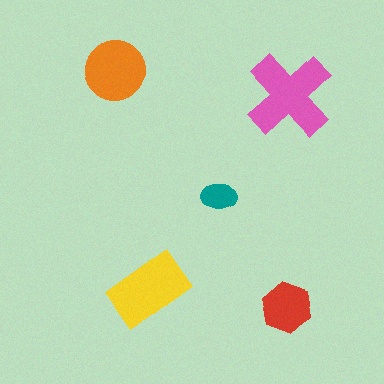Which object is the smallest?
The teal ellipse.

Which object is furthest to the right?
The red hexagon is rightmost.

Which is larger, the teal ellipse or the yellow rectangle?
The yellow rectangle.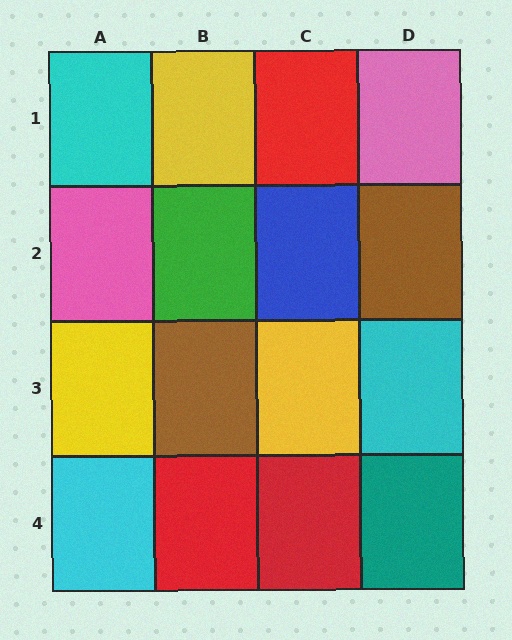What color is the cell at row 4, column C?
Red.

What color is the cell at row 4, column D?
Teal.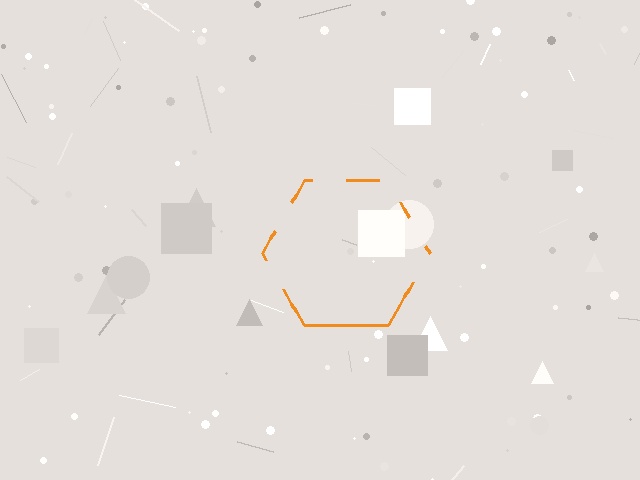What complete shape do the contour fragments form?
The contour fragments form a hexagon.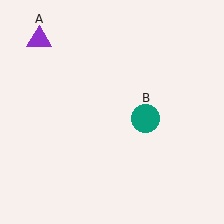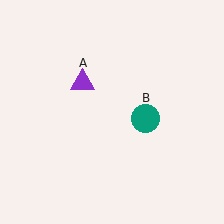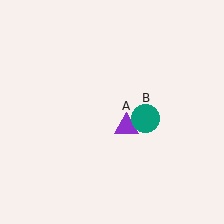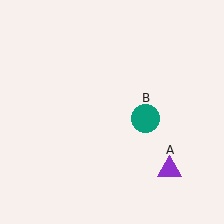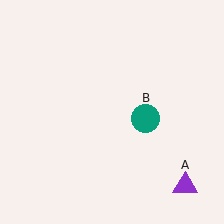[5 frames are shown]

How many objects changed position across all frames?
1 object changed position: purple triangle (object A).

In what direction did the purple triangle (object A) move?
The purple triangle (object A) moved down and to the right.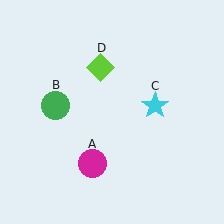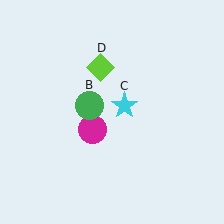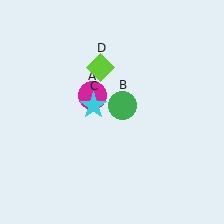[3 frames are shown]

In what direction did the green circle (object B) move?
The green circle (object B) moved right.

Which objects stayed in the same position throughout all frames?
Lime diamond (object D) remained stationary.